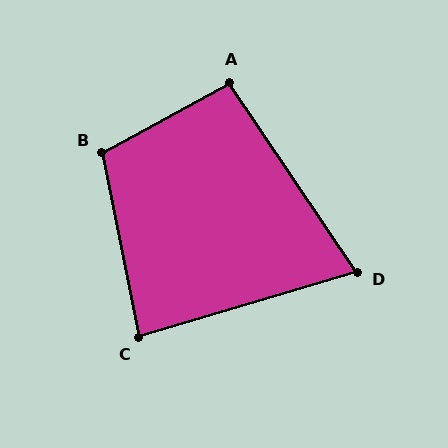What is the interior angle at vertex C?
Approximately 85 degrees (acute).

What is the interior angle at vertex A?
Approximately 95 degrees (obtuse).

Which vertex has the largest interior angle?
B, at approximately 107 degrees.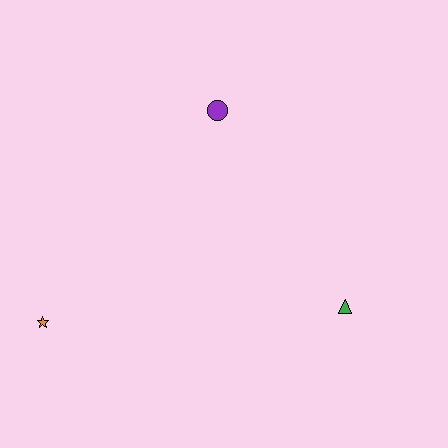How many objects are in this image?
There are 3 objects.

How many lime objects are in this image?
There are no lime objects.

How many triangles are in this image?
There is 1 triangle.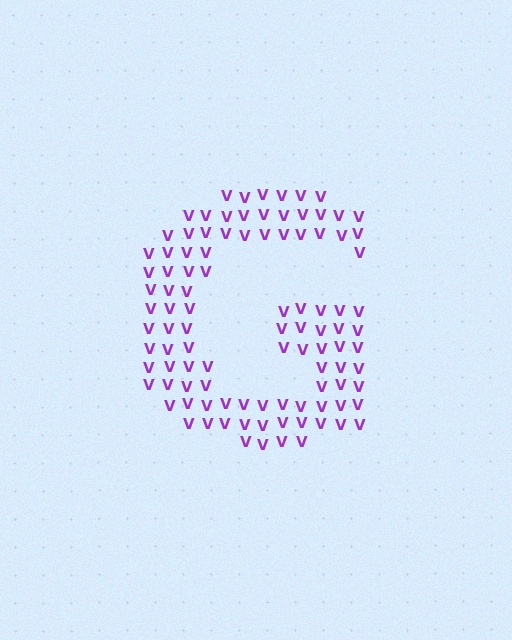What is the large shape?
The large shape is the letter G.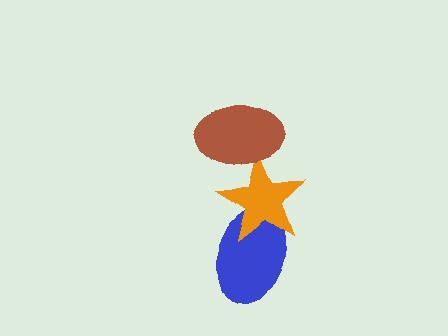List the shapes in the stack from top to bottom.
From top to bottom: the brown ellipse, the orange star, the blue ellipse.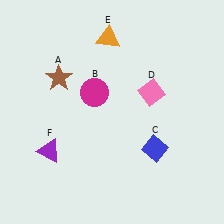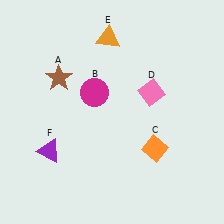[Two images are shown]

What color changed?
The diamond (C) changed from blue in Image 1 to orange in Image 2.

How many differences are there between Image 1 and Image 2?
There is 1 difference between the two images.